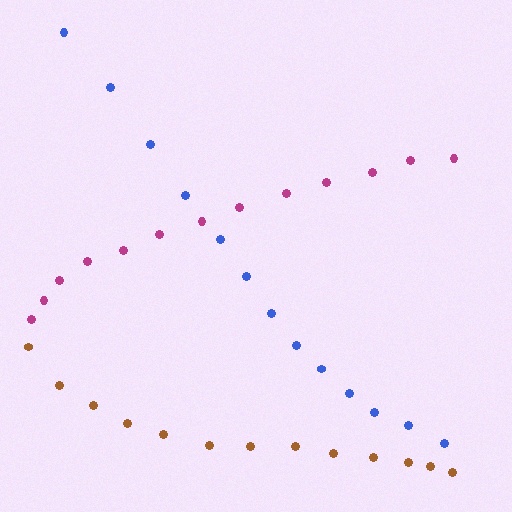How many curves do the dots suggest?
There are 3 distinct paths.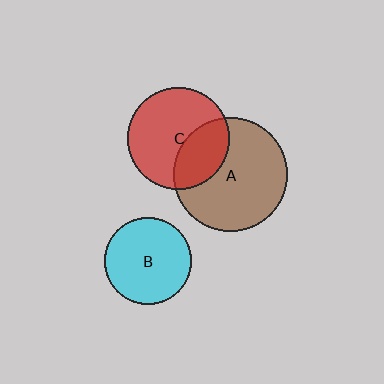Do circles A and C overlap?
Yes.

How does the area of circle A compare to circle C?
Approximately 1.3 times.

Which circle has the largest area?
Circle A (brown).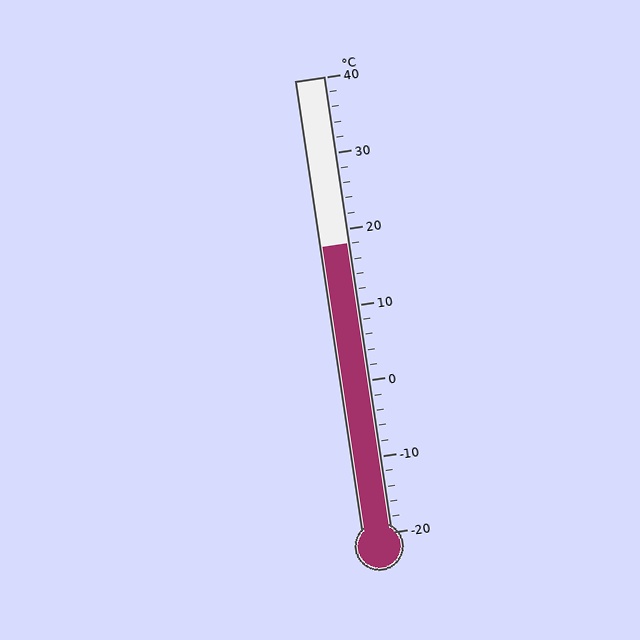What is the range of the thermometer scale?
The thermometer scale ranges from -20°C to 40°C.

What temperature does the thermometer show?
The thermometer shows approximately 18°C.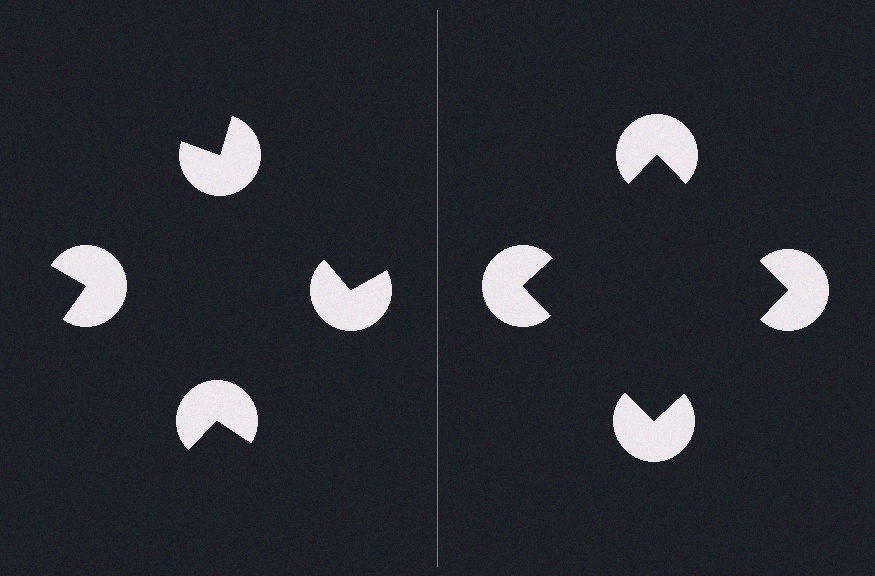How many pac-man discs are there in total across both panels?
8 — 4 on each side.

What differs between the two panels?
The pac-man discs are positioned identically on both sides; only the wedge orientations differ. On the right they align to a square; on the left they are misaligned.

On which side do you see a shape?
An illusory square appears on the right side. On the left side the wedge cuts are rotated, so no coherent shape forms.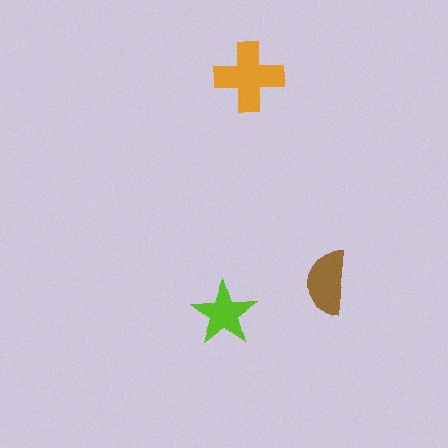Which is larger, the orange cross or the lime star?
The orange cross.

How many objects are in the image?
There are 3 objects in the image.